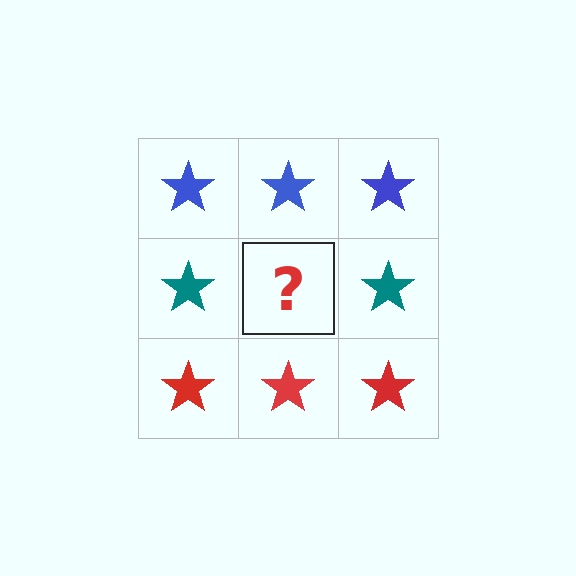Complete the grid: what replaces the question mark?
The question mark should be replaced with a teal star.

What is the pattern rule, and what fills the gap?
The rule is that each row has a consistent color. The gap should be filled with a teal star.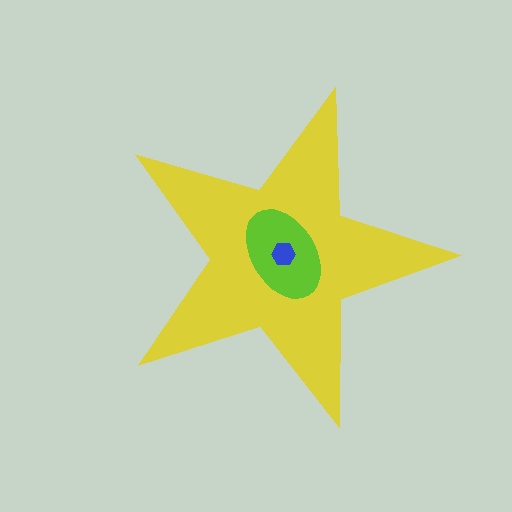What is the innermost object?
The blue hexagon.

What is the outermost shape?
The yellow star.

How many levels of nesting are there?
3.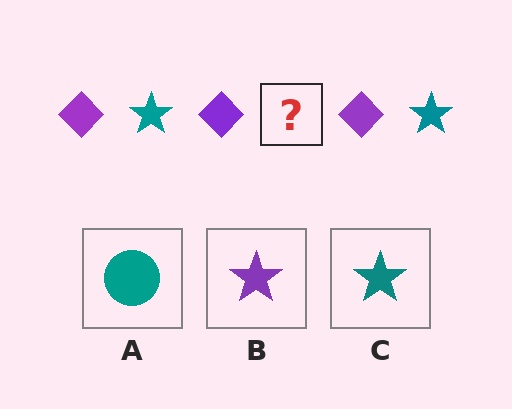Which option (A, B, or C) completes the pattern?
C.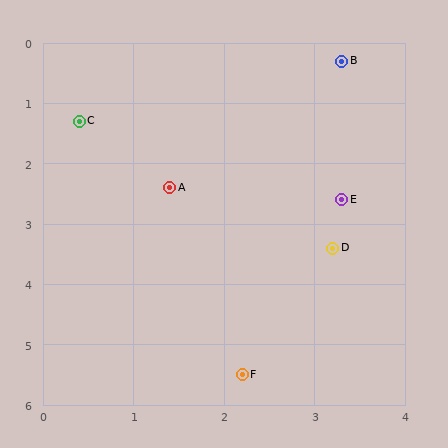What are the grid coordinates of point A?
Point A is at approximately (1.4, 2.4).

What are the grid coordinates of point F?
Point F is at approximately (2.2, 5.5).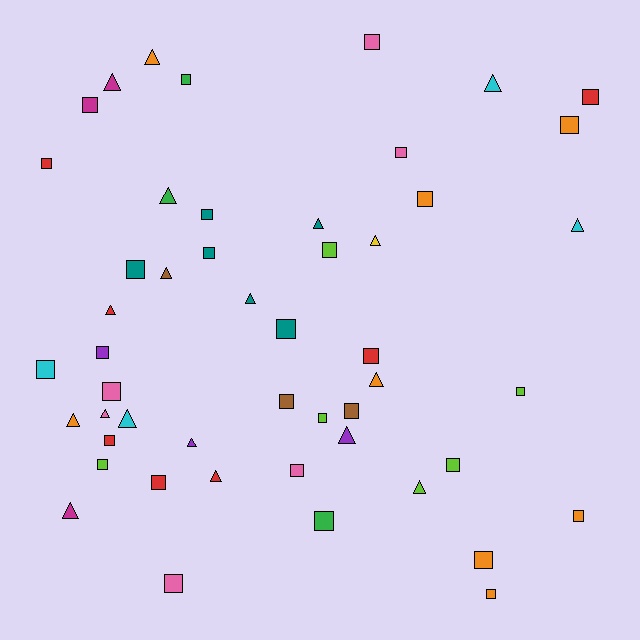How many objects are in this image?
There are 50 objects.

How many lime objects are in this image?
There are 6 lime objects.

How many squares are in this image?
There are 31 squares.